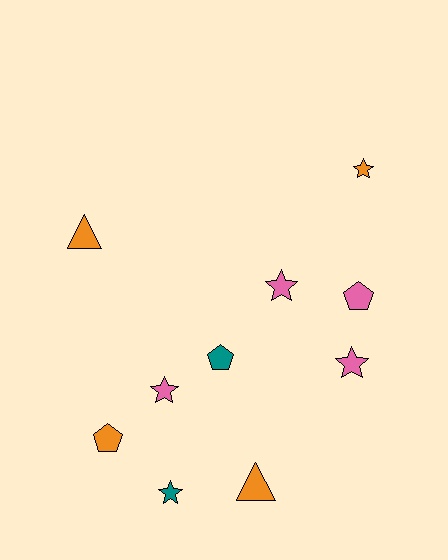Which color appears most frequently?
Pink, with 4 objects.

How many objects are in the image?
There are 10 objects.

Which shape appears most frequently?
Star, with 5 objects.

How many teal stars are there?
There is 1 teal star.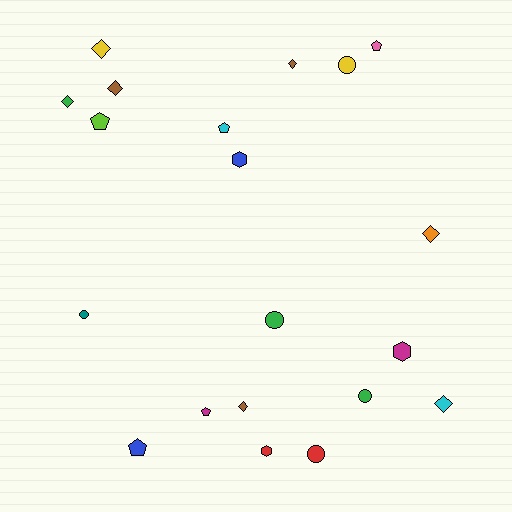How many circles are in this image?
There are 5 circles.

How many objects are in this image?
There are 20 objects.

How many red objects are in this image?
There are 2 red objects.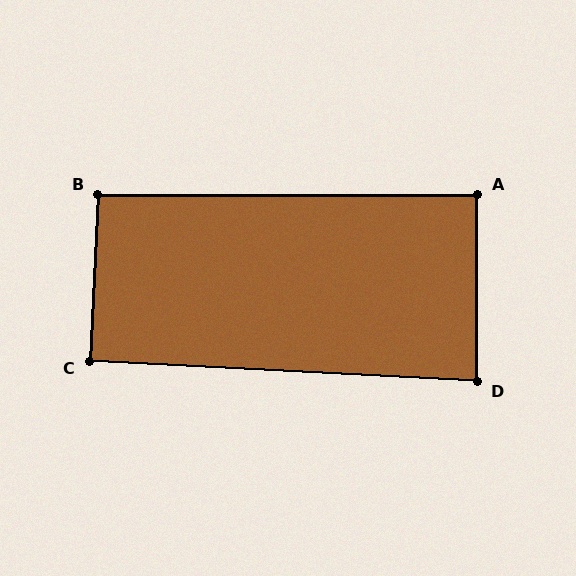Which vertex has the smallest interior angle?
D, at approximately 87 degrees.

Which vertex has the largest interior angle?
B, at approximately 93 degrees.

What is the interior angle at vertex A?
Approximately 90 degrees (approximately right).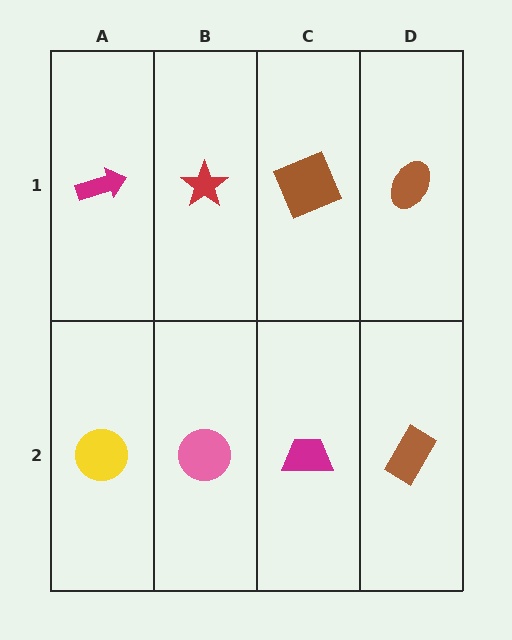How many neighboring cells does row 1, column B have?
3.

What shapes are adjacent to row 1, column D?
A brown rectangle (row 2, column D), a brown square (row 1, column C).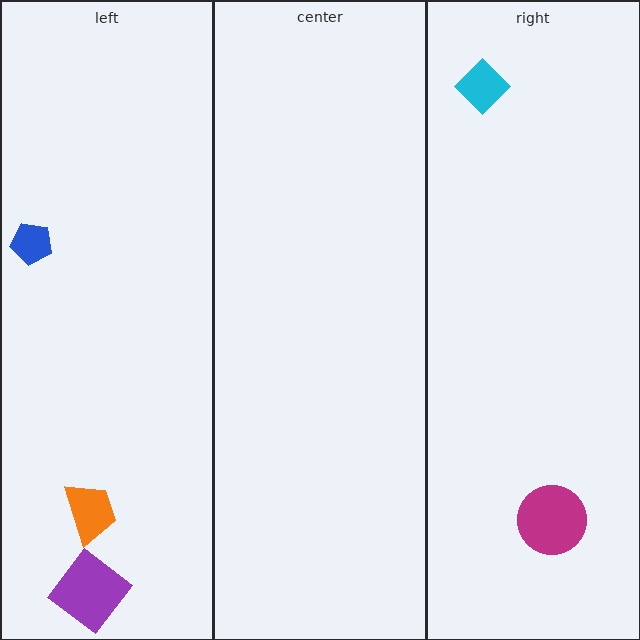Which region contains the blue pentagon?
The left region.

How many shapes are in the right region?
2.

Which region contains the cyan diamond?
The right region.